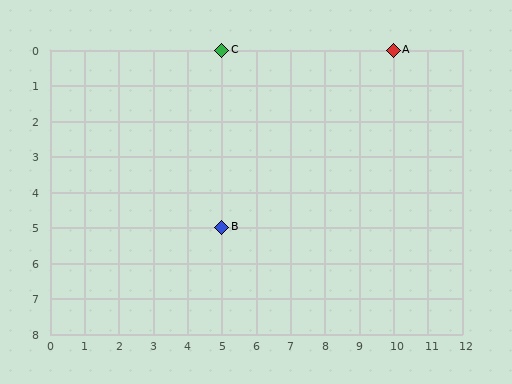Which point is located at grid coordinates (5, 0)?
Point C is at (5, 0).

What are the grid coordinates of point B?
Point B is at grid coordinates (5, 5).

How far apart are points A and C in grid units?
Points A and C are 5 columns apart.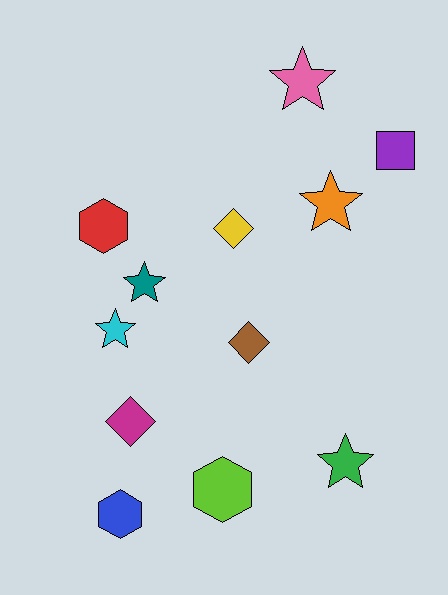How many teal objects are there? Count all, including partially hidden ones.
There is 1 teal object.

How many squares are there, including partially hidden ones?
There is 1 square.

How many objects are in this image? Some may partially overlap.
There are 12 objects.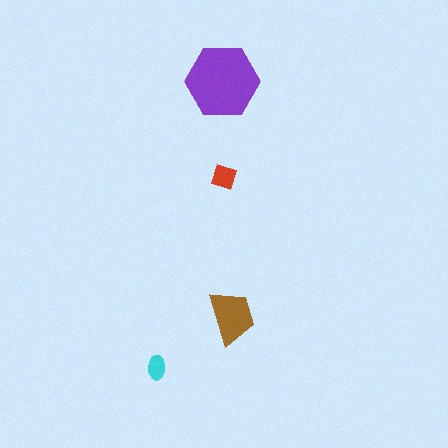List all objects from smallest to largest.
The cyan ellipse, the red diamond, the brown trapezoid, the purple hexagon.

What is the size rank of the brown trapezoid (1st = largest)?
2nd.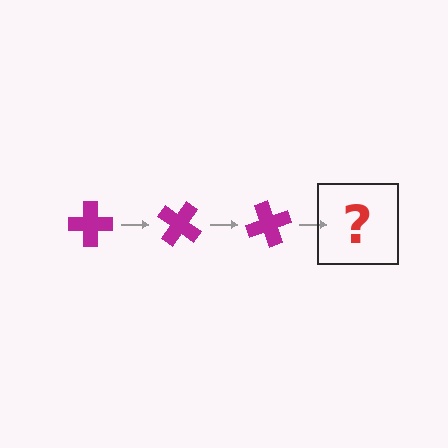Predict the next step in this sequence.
The next step is a magenta cross rotated 105 degrees.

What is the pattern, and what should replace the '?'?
The pattern is that the cross rotates 35 degrees each step. The '?' should be a magenta cross rotated 105 degrees.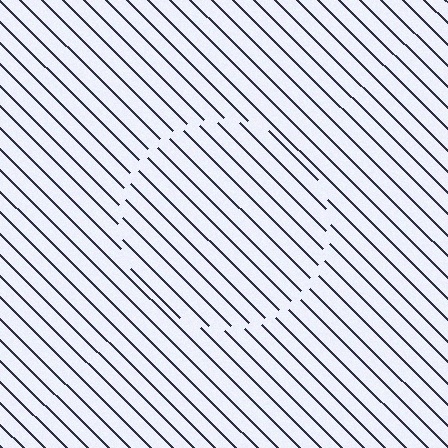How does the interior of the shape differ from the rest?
The interior of the shape contains the same grating, shifted by half a period — the contour is defined by the phase discontinuity where line-ends from the inner and outer gratings abut.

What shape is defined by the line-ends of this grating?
An illusory circle. The interior of the shape contains the same grating, shifted by half a period — the contour is defined by the phase discontinuity where line-ends from the inner and outer gratings abut.